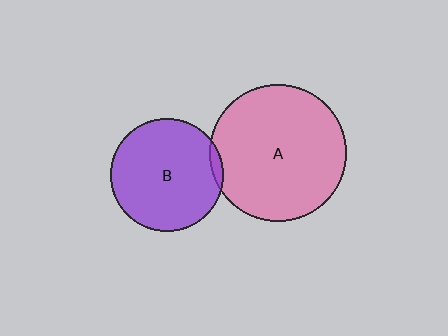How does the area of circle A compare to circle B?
Approximately 1.5 times.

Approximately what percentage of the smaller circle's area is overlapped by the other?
Approximately 5%.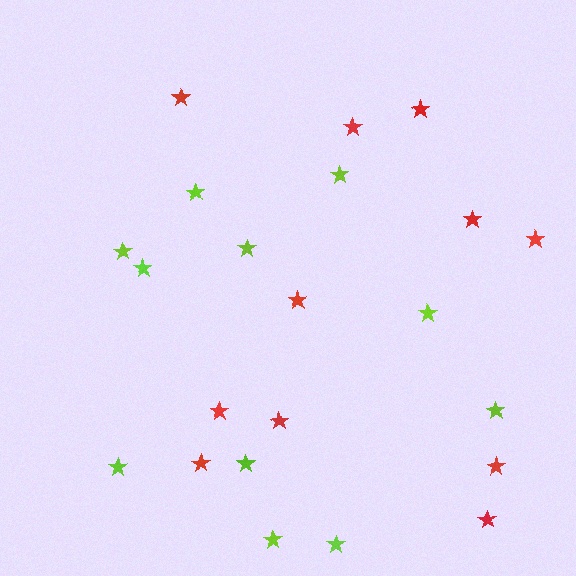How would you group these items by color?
There are 2 groups: one group of red stars (11) and one group of lime stars (11).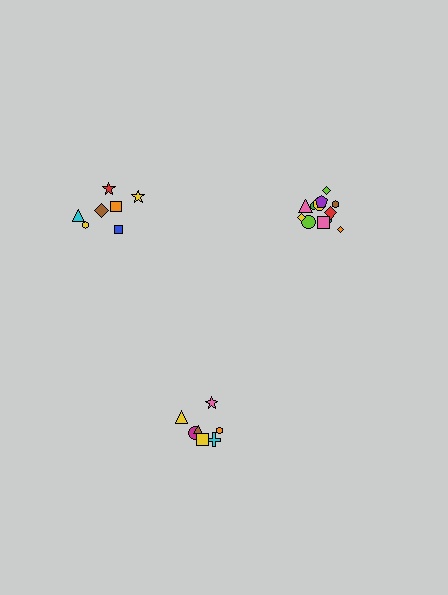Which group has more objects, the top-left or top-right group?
The top-right group.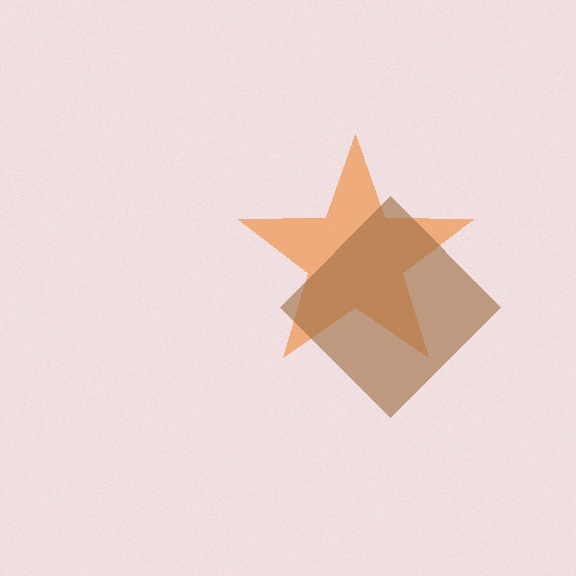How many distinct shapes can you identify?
There are 2 distinct shapes: an orange star, a brown diamond.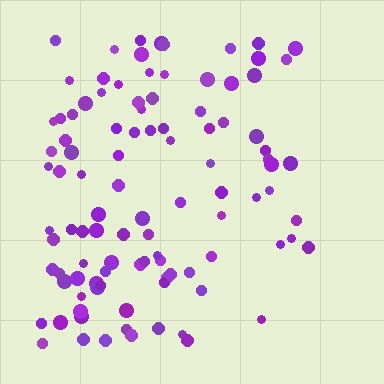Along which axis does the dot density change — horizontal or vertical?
Horizontal.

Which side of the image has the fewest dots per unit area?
The right.